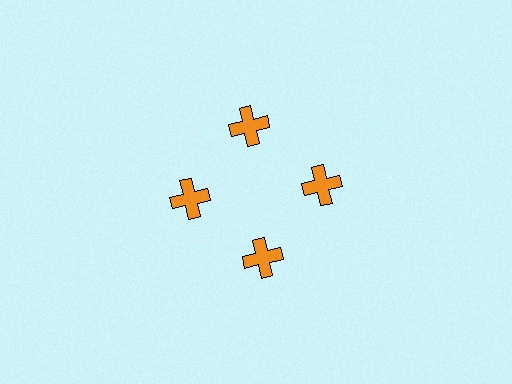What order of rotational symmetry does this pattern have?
This pattern has 4-fold rotational symmetry.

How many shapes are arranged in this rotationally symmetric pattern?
There are 4 shapes, arranged in 4 groups of 1.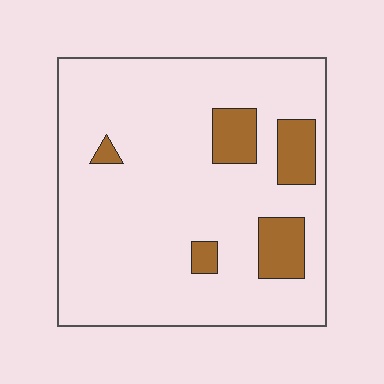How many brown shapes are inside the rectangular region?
5.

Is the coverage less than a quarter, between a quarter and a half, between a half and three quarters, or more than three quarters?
Less than a quarter.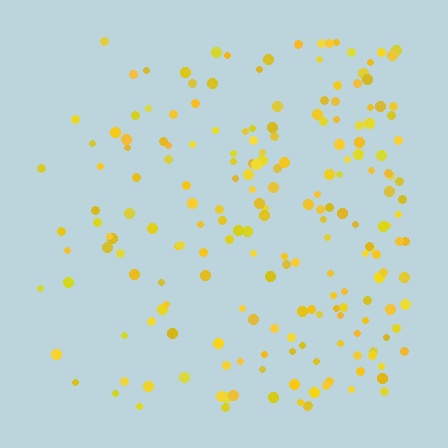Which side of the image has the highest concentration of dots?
The right.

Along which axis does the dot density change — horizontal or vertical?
Horizontal.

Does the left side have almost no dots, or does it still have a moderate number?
Still a moderate number, just noticeably fewer than the right.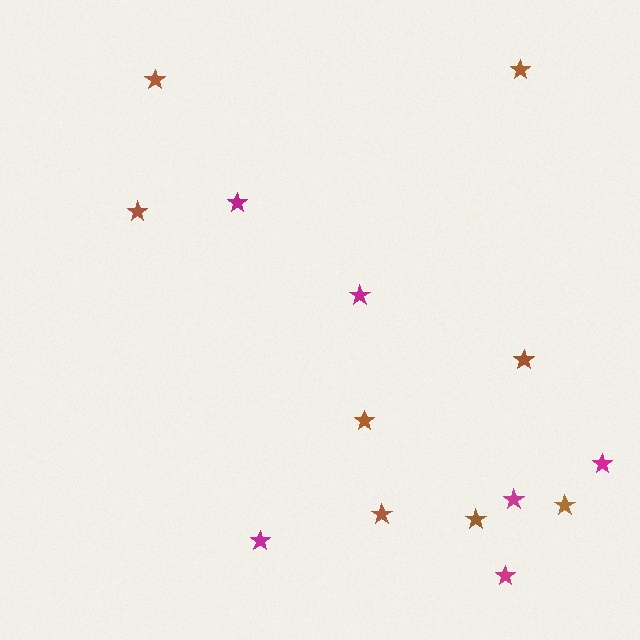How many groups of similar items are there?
There are 2 groups: one group of brown stars (8) and one group of magenta stars (6).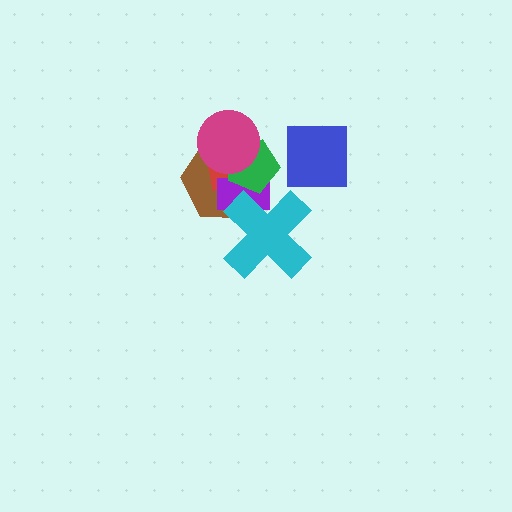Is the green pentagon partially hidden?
Yes, it is partially covered by another shape.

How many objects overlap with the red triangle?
4 objects overlap with the red triangle.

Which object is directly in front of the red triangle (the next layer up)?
The purple rectangle is directly in front of the red triangle.